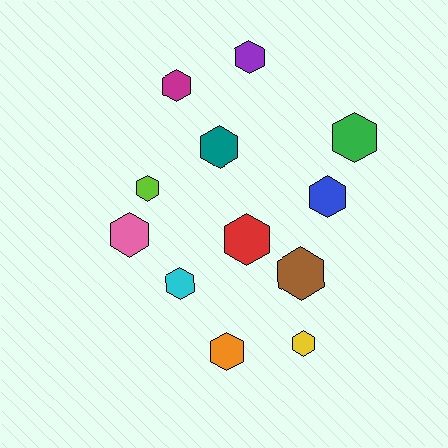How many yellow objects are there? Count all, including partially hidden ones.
There is 1 yellow object.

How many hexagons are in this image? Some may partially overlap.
There are 12 hexagons.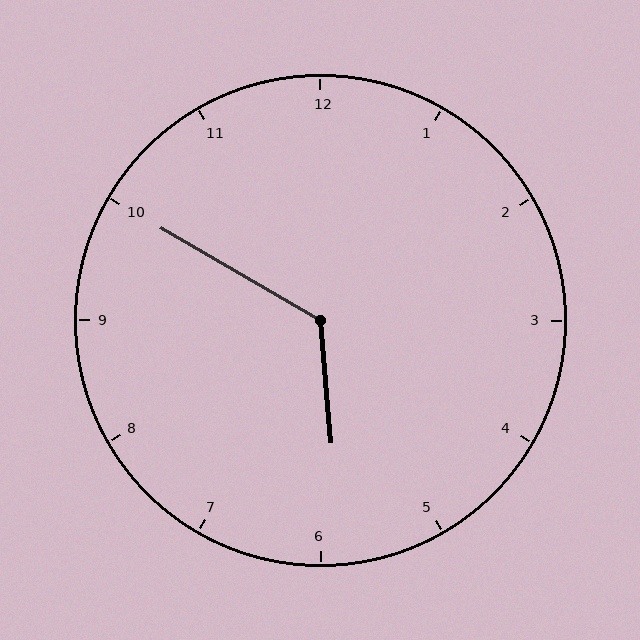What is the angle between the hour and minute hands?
Approximately 125 degrees.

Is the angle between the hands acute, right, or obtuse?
It is obtuse.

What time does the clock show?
5:50.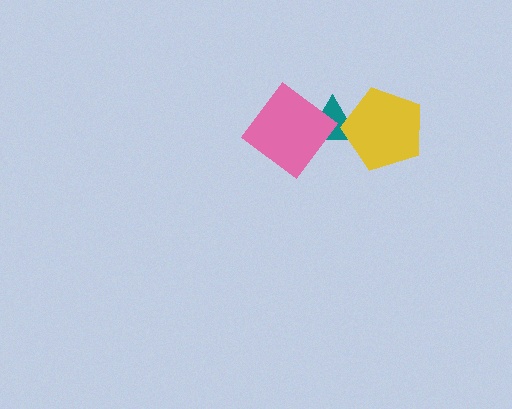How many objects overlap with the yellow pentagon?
1 object overlaps with the yellow pentagon.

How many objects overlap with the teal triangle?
2 objects overlap with the teal triangle.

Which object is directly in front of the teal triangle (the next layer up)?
The pink diamond is directly in front of the teal triangle.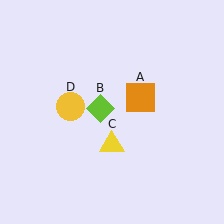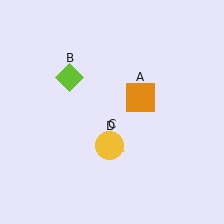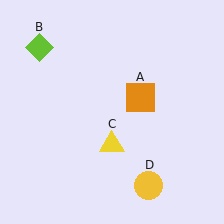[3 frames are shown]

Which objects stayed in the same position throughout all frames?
Orange square (object A) and yellow triangle (object C) remained stationary.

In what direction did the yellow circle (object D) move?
The yellow circle (object D) moved down and to the right.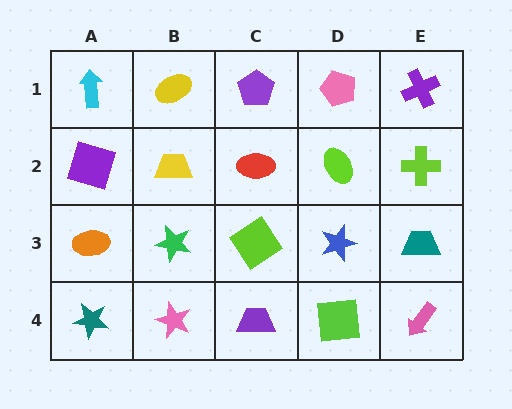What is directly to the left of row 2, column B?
A purple square.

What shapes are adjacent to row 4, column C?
A lime diamond (row 3, column C), a pink star (row 4, column B), a lime square (row 4, column D).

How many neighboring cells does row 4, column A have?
2.